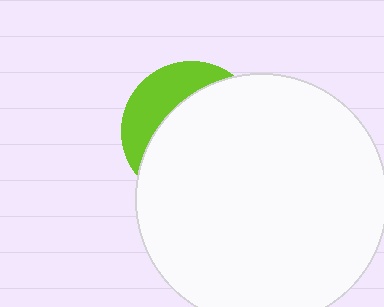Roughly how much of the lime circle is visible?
A small part of it is visible (roughly 30%).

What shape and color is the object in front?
The object in front is a white circle.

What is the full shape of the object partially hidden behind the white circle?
The partially hidden object is a lime circle.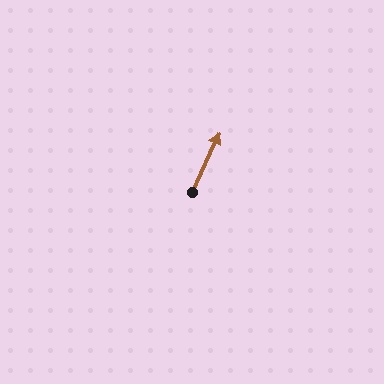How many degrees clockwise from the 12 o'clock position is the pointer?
Approximately 25 degrees.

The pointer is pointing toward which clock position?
Roughly 1 o'clock.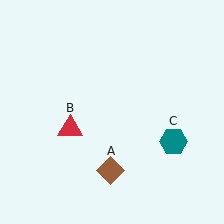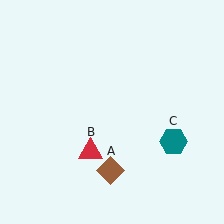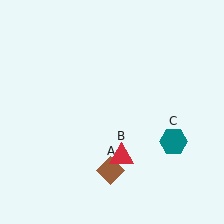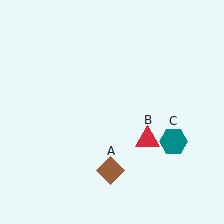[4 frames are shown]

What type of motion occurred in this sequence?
The red triangle (object B) rotated counterclockwise around the center of the scene.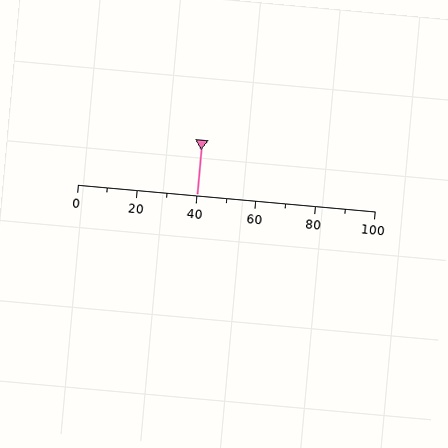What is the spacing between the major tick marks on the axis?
The major ticks are spaced 20 apart.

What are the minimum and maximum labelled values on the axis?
The axis runs from 0 to 100.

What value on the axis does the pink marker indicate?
The marker indicates approximately 40.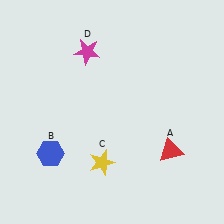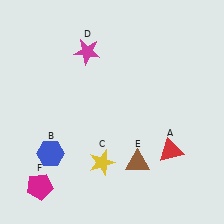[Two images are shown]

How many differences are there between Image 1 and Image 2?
There are 2 differences between the two images.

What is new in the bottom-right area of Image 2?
A brown triangle (E) was added in the bottom-right area of Image 2.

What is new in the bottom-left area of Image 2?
A magenta pentagon (F) was added in the bottom-left area of Image 2.